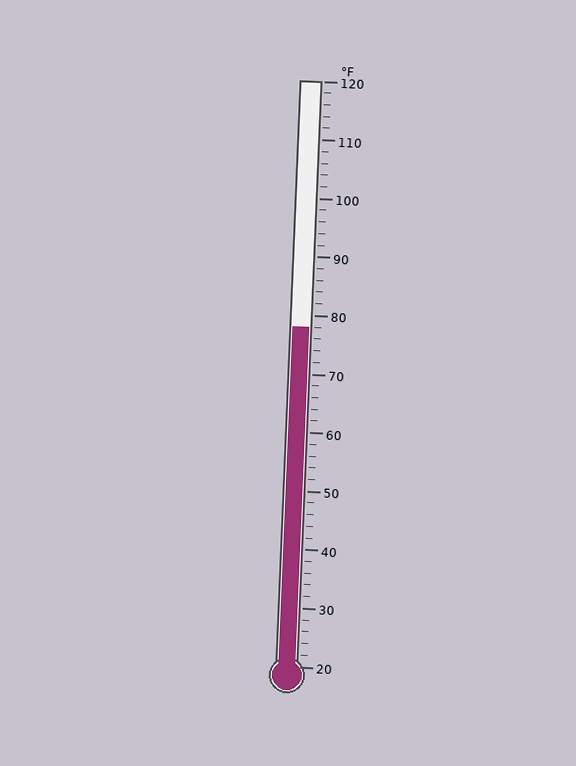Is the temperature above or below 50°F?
The temperature is above 50°F.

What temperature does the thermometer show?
The thermometer shows approximately 78°F.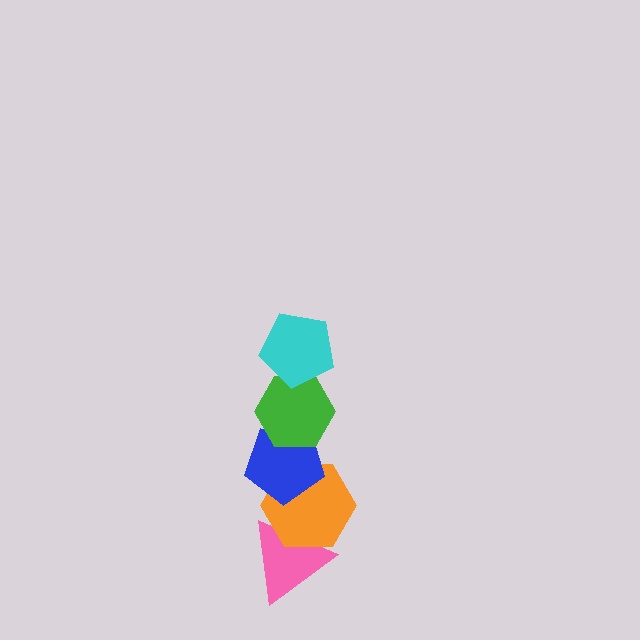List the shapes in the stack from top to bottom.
From top to bottom: the cyan pentagon, the green hexagon, the blue pentagon, the orange hexagon, the pink triangle.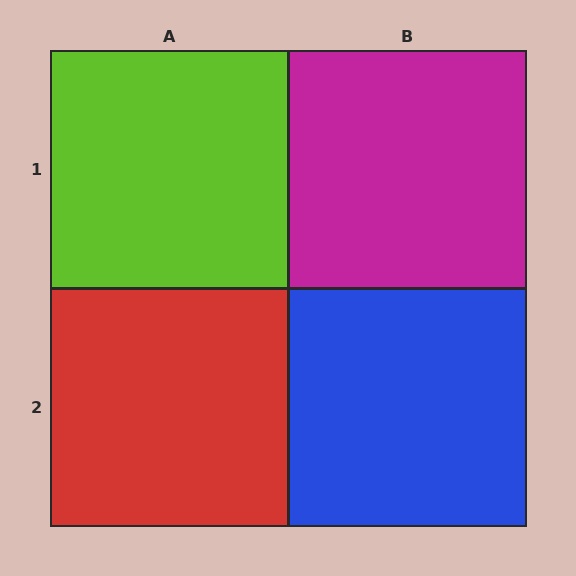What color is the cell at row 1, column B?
Magenta.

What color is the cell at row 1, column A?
Lime.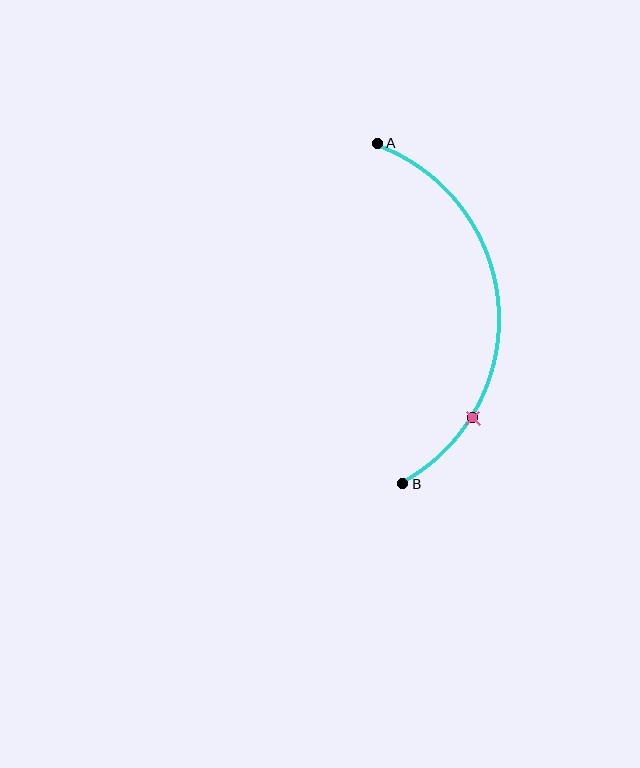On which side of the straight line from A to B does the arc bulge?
The arc bulges to the right of the straight line connecting A and B.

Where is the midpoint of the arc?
The arc midpoint is the point on the curve farthest from the straight line joining A and B. It sits to the right of that line.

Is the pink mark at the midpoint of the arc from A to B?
No. The pink mark lies on the arc but is closer to endpoint B. The arc midpoint would be at the point on the curve equidistant along the arc from both A and B.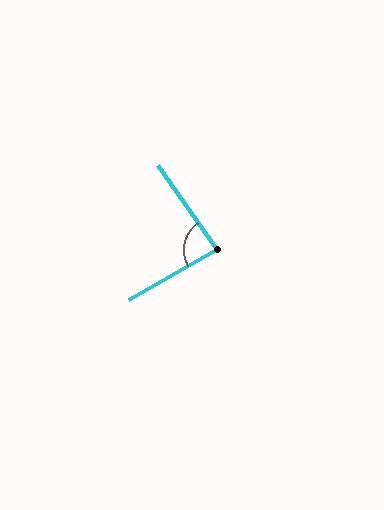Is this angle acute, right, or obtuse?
It is acute.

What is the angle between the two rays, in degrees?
Approximately 85 degrees.